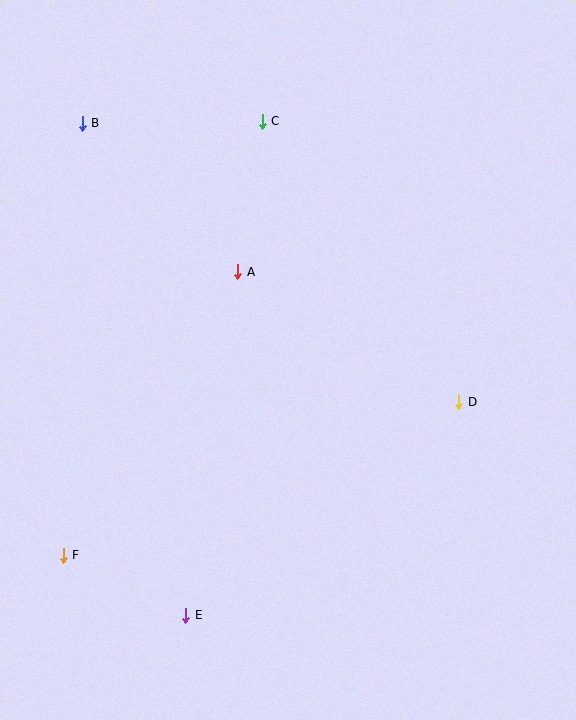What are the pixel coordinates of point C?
Point C is at (262, 121).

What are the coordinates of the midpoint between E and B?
The midpoint between E and B is at (134, 369).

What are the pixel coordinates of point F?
Point F is at (63, 555).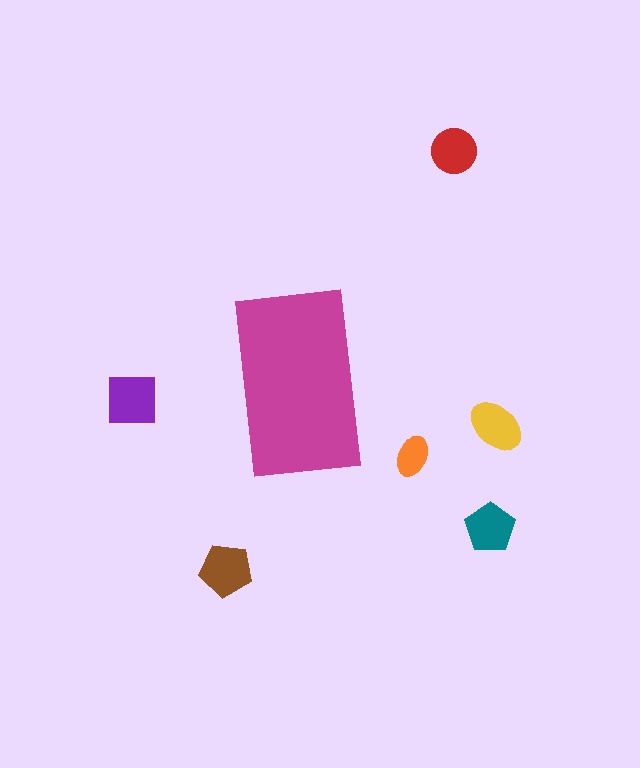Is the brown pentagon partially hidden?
No, the brown pentagon is fully visible.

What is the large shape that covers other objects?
A magenta rectangle.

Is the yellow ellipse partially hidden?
No, the yellow ellipse is fully visible.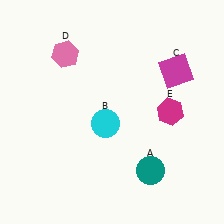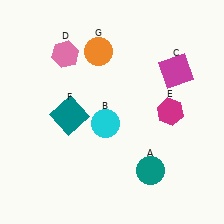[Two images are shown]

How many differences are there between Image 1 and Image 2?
There are 2 differences between the two images.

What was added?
A teal square (F), an orange circle (G) were added in Image 2.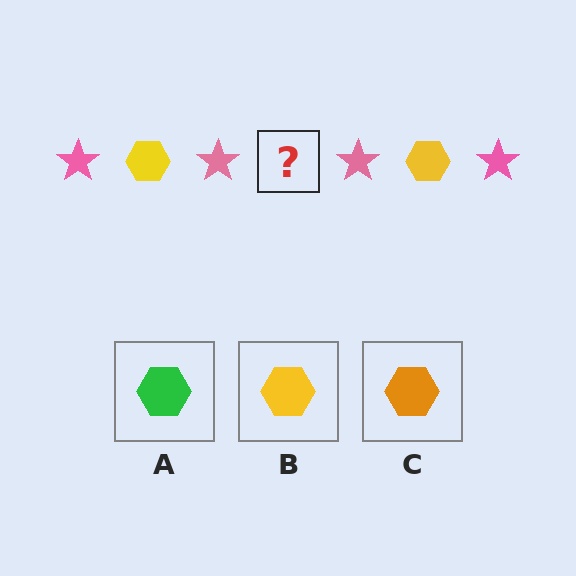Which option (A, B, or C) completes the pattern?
B.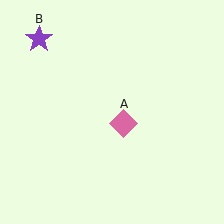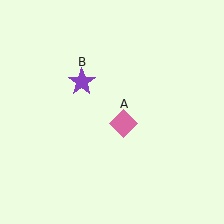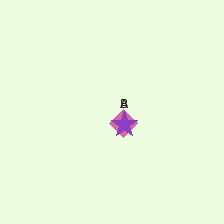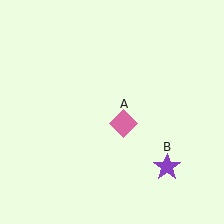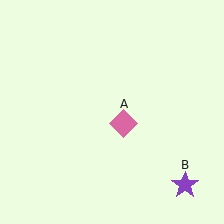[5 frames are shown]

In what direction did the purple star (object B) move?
The purple star (object B) moved down and to the right.